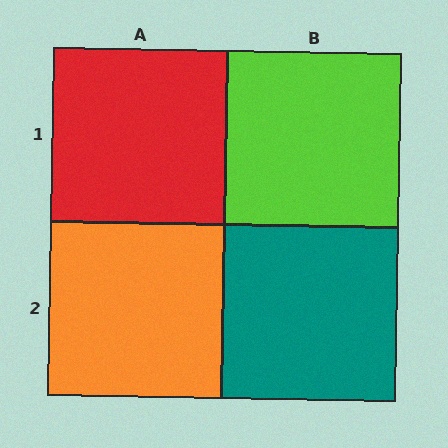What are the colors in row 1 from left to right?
Red, lime.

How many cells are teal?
1 cell is teal.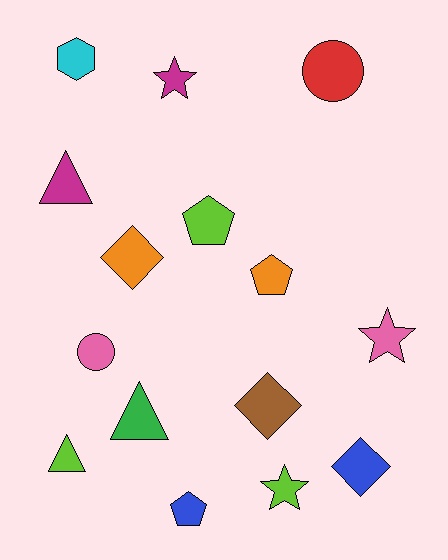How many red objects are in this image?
There is 1 red object.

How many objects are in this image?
There are 15 objects.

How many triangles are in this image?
There are 3 triangles.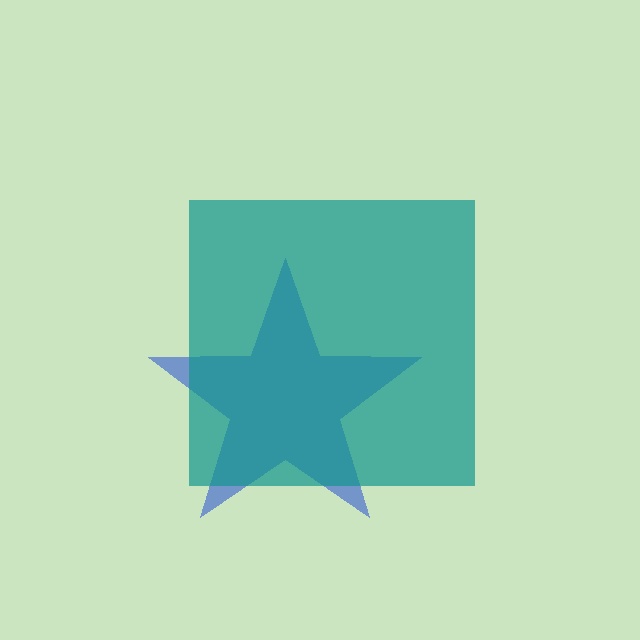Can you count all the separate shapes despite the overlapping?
Yes, there are 2 separate shapes.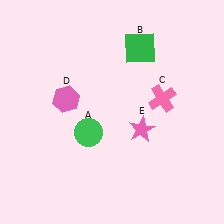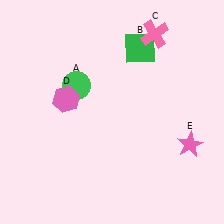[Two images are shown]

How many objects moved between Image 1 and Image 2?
3 objects moved between the two images.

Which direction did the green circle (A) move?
The green circle (A) moved up.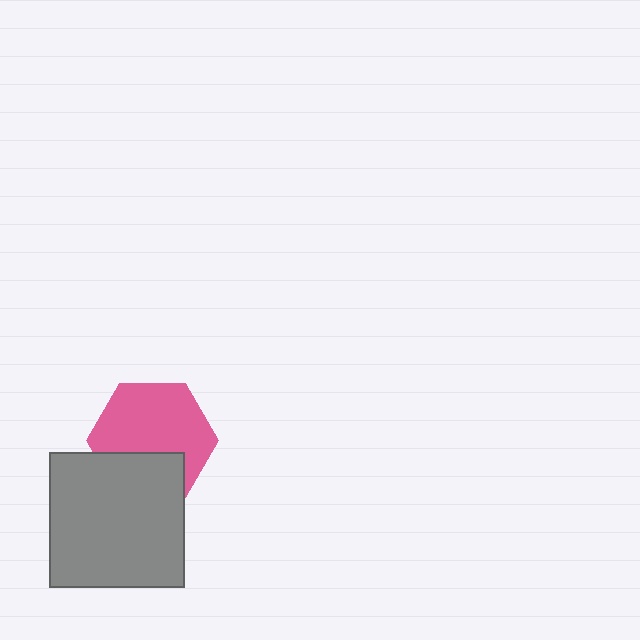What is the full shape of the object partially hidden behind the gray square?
The partially hidden object is a pink hexagon.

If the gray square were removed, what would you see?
You would see the complete pink hexagon.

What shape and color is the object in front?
The object in front is a gray square.